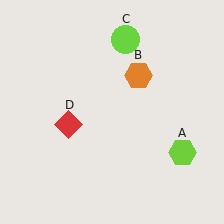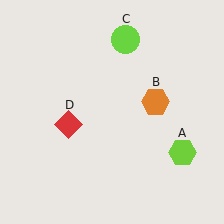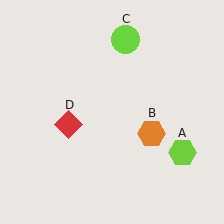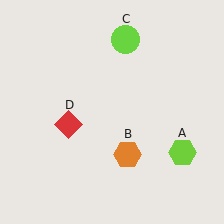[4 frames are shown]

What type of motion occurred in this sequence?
The orange hexagon (object B) rotated clockwise around the center of the scene.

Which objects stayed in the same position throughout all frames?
Lime hexagon (object A) and lime circle (object C) and red diamond (object D) remained stationary.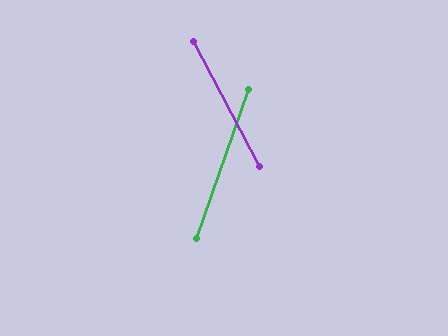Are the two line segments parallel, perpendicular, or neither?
Neither parallel nor perpendicular — they differ by about 47°.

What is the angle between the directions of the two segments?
Approximately 47 degrees.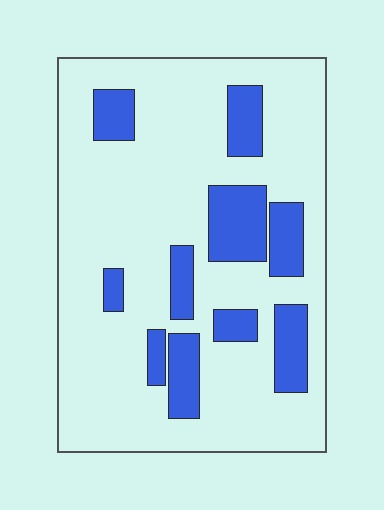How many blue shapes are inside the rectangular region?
10.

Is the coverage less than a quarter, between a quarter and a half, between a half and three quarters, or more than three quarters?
Less than a quarter.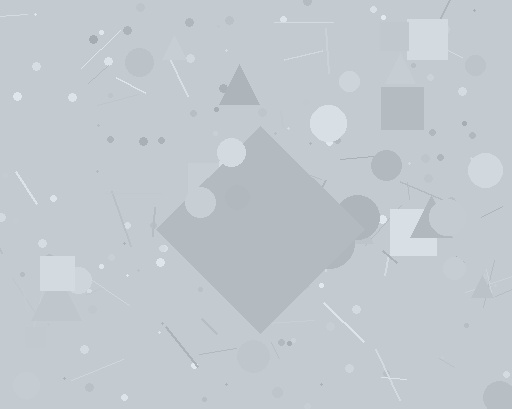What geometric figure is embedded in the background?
A diamond is embedded in the background.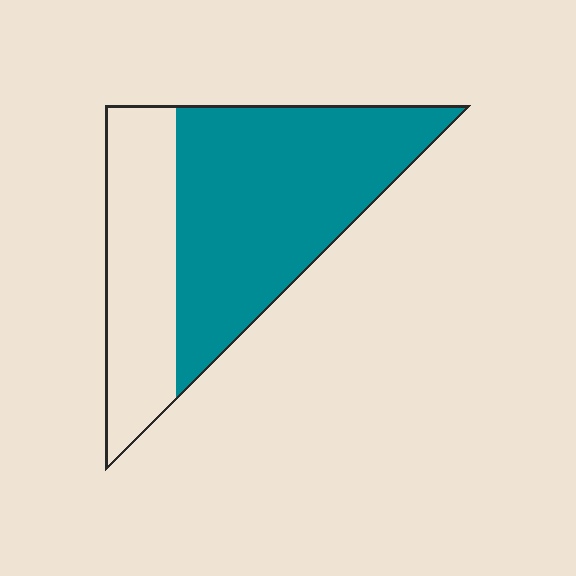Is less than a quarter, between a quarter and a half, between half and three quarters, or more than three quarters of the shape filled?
Between half and three quarters.